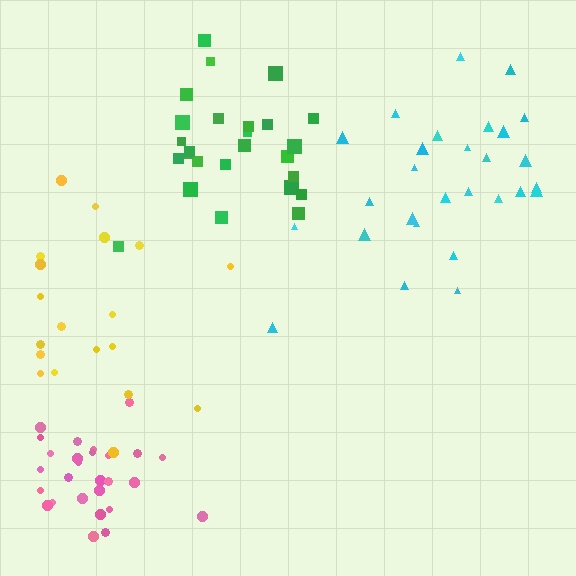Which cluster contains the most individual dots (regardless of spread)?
Cyan (28).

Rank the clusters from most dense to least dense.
pink, green, cyan, yellow.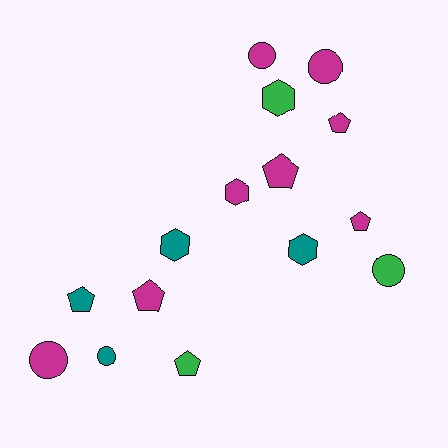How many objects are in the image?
There are 15 objects.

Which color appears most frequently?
Magenta, with 8 objects.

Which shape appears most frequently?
Pentagon, with 6 objects.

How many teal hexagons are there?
There are 2 teal hexagons.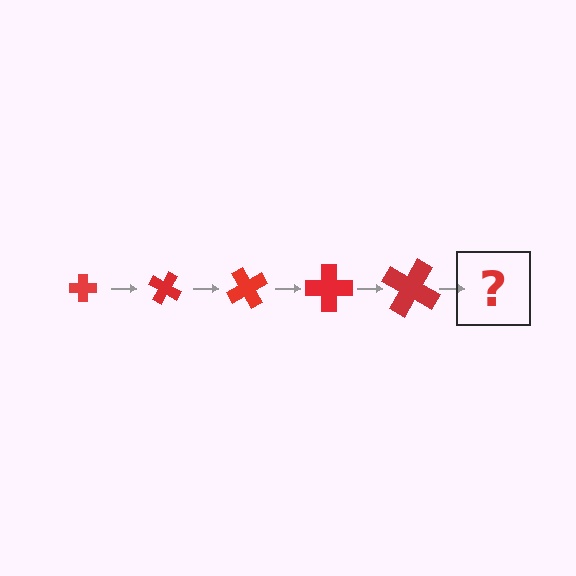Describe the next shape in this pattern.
It should be a cross, larger than the previous one and rotated 150 degrees from the start.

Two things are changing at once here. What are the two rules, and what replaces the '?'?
The two rules are that the cross grows larger each step and it rotates 30 degrees each step. The '?' should be a cross, larger than the previous one and rotated 150 degrees from the start.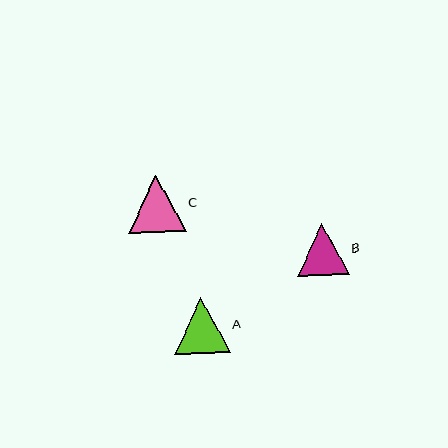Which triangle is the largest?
Triangle C is the largest with a size of approximately 57 pixels.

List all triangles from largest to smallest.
From largest to smallest: C, A, B.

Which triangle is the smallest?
Triangle B is the smallest with a size of approximately 52 pixels.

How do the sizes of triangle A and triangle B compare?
Triangle A and triangle B are approximately the same size.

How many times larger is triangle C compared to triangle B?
Triangle C is approximately 1.1 times the size of triangle B.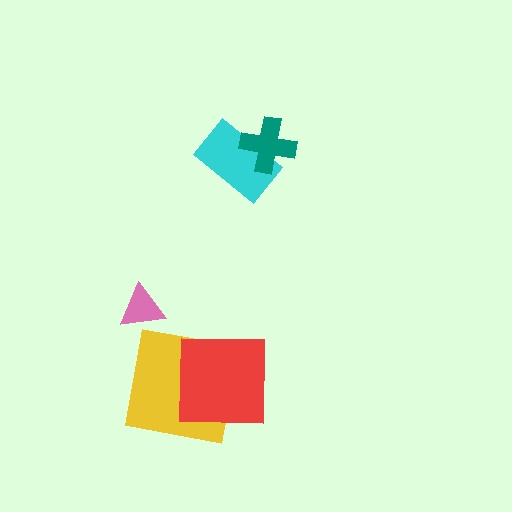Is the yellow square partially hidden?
Yes, it is partially covered by another shape.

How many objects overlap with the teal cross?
1 object overlaps with the teal cross.